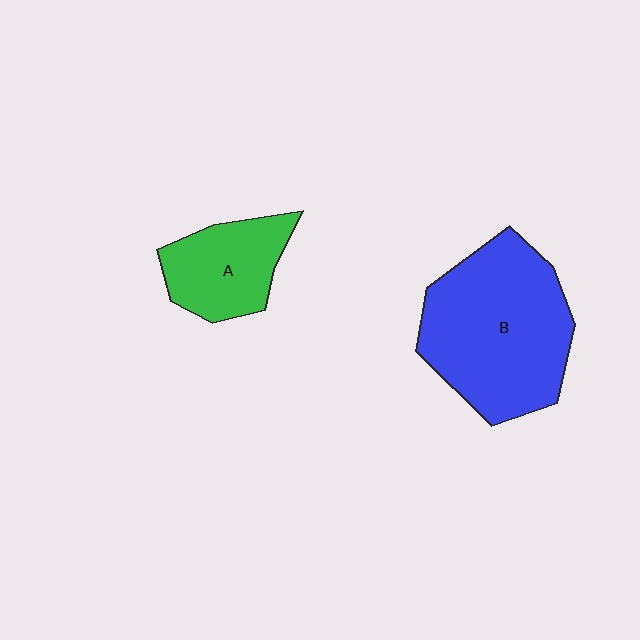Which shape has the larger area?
Shape B (blue).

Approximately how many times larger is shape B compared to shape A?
Approximately 2.1 times.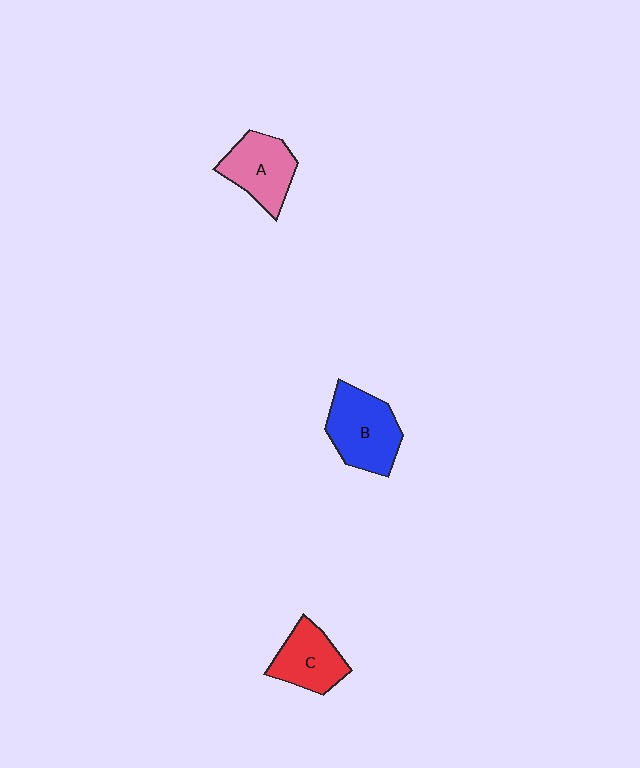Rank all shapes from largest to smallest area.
From largest to smallest: B (blue), A (pink), C (red).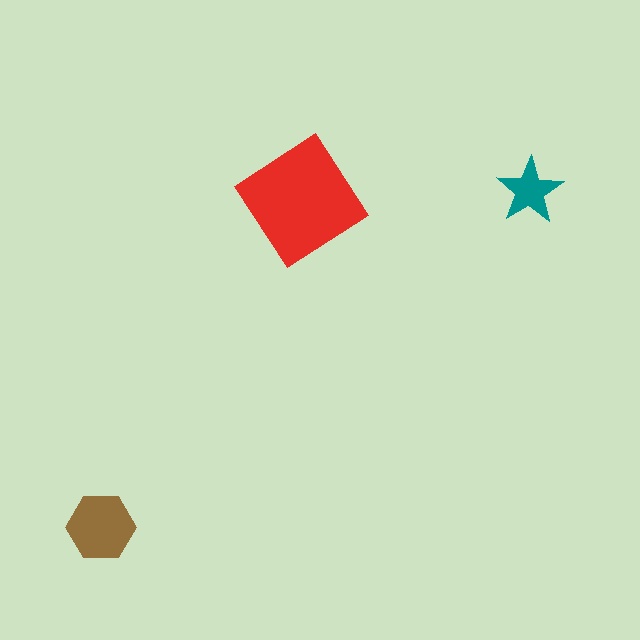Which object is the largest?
The red diamond.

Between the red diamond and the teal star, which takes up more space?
The red diamond.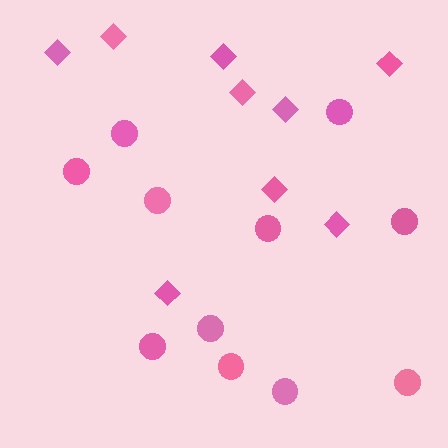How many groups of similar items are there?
There are 2 groups: one group of circles (11) and one group of diamonds (9).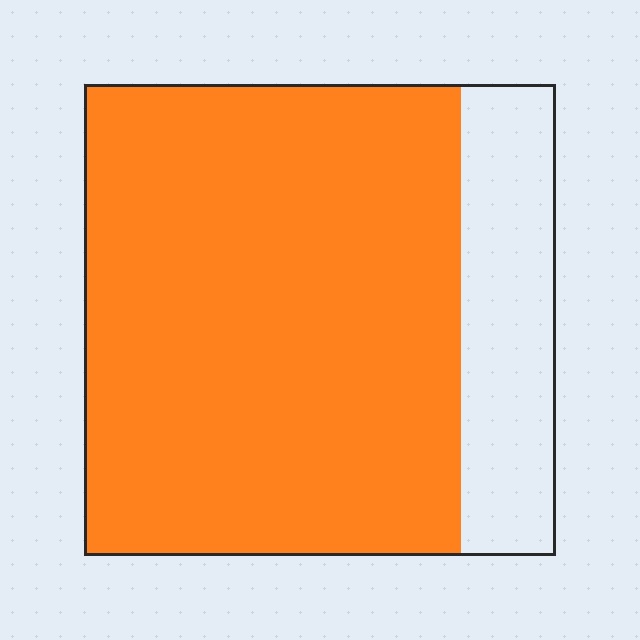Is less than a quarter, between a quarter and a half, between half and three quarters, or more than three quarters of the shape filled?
More than three quarters.